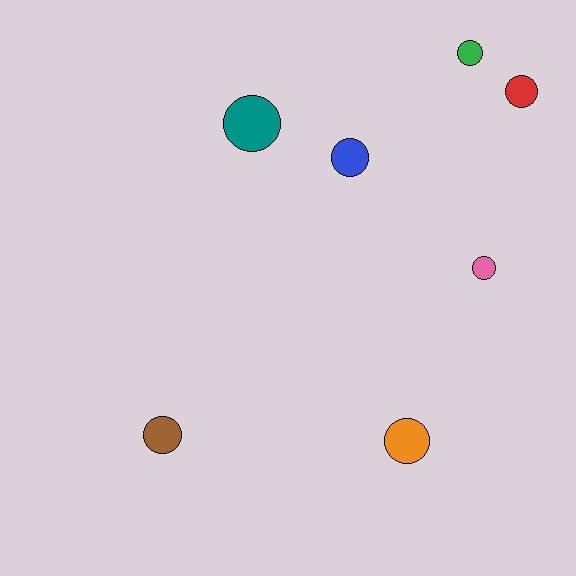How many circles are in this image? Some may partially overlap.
There are 7 circles.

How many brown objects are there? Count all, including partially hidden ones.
There is 1 brown object.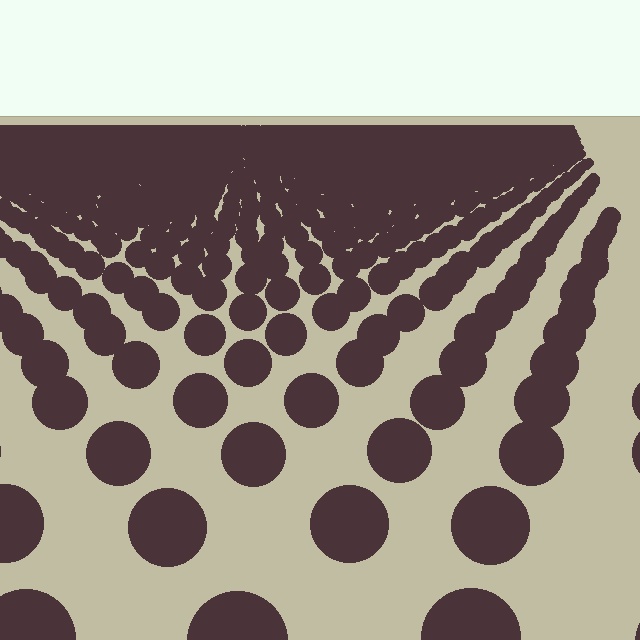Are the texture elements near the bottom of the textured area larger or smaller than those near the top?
Larger. Near the bottom, elements are closer to the viewer and appear at a bigger on-screen size.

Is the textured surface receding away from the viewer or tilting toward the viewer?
The surface is receding away from the viewer. Texture elements get smaller and denser toward the top.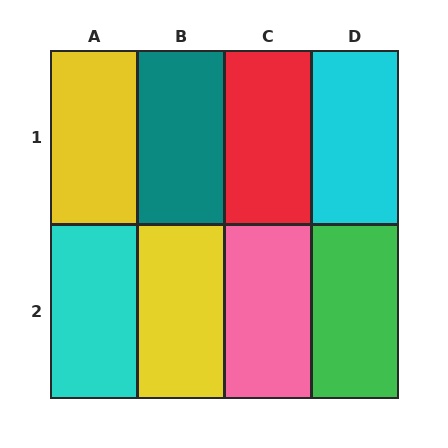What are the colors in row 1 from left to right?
Yellow, teal, red, cyan.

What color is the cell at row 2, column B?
Yellow.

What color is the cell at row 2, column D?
Green.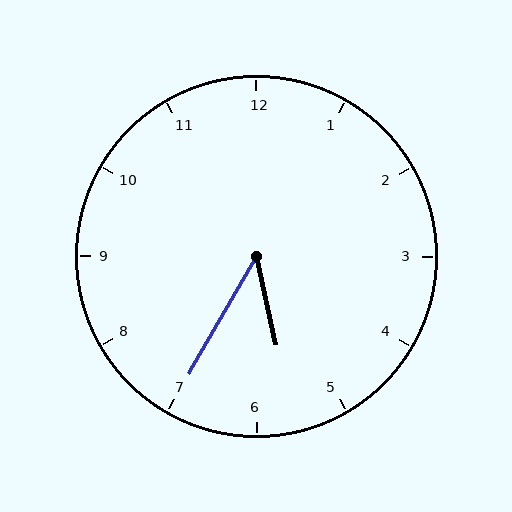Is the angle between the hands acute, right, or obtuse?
It is acute.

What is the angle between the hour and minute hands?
Approximately 42 degrees.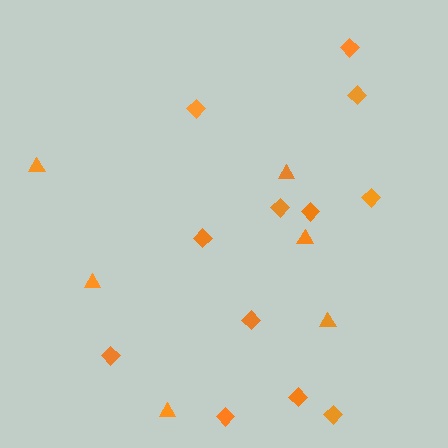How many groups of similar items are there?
There are 2 groups: one group of diamonds (12) and one group of triangles (6).